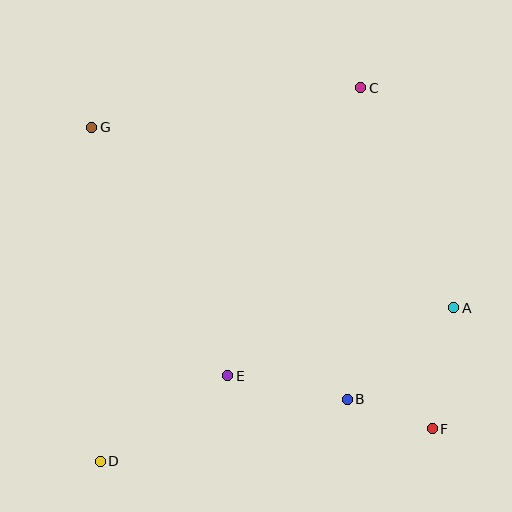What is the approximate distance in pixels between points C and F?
The distance between C and F is approximately 349 pixels.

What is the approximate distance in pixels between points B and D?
The distance between B and D is approximately 254 pixels.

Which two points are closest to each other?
Points B and F are closest to each other.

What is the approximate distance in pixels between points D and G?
The distance between D and G is approximately 335 pixels.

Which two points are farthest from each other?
Points C and D are farthest from each other.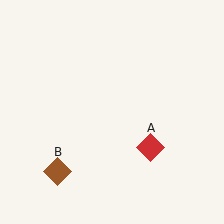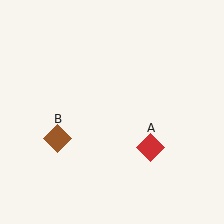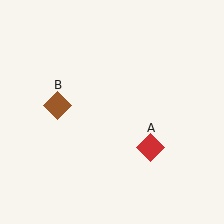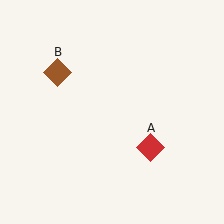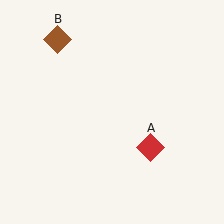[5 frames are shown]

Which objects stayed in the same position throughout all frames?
Red diamond (object A) remained stationary.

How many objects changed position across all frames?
1 object changed position: brown diamond (object B).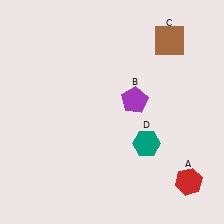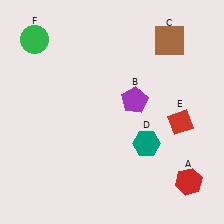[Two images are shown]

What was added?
A red diamond (E), a green circle (F) were added in Image 2.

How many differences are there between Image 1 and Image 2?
There are 2 differences between the two images.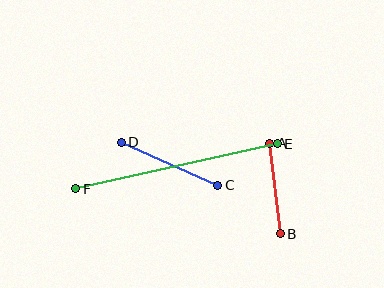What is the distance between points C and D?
The distance is approximately 106 pixels.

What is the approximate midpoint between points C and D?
The midpoint is at approximately (169, 164) pixels.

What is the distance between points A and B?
The distance is approximately 91 pixels.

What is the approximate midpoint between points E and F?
The midpoint is at approximately (176, 166) pixels.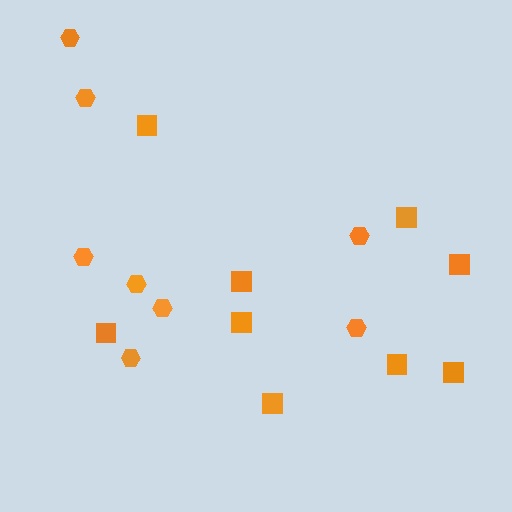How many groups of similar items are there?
There are 2 groups: one group of hexagons (8) and one group of squares (9).